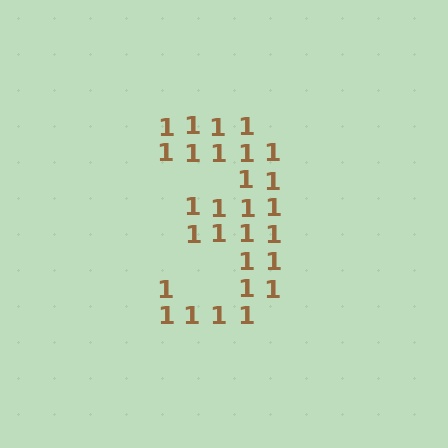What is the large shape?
The large shape is the digit 3.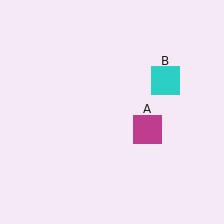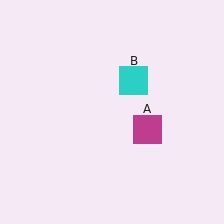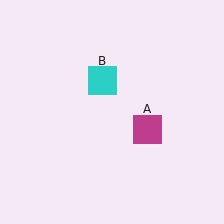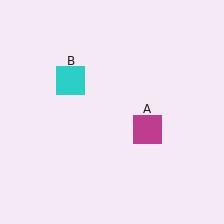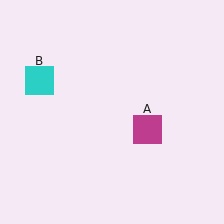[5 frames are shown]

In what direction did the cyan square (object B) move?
The cyan square (object B) moved left.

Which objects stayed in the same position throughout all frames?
Magenta square (object A) remained stationary.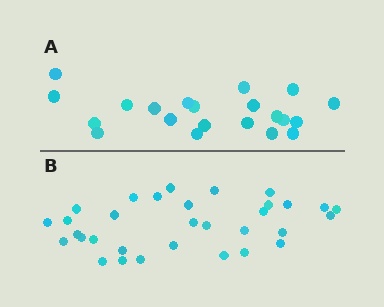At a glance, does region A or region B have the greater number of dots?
Region B (the bottom region) has more dots.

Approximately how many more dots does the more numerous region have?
Region B has roughly 12 or so more dots than region A.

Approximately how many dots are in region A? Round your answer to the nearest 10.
About 20 dots. (The exact count is 21, which rounds to 20.)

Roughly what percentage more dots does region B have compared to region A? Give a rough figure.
About 50% more.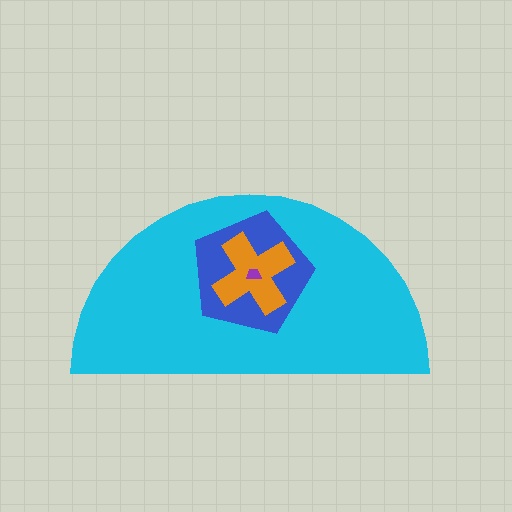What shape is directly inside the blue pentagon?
The orange cross.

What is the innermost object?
The purple trapezoid.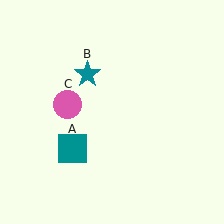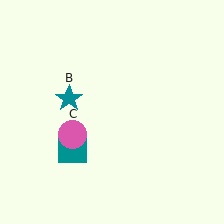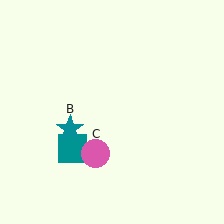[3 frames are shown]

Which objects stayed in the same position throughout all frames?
Teal square (object A) remained stationary.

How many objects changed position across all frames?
2 objects changed position: teal star (object B), pink circle (object C).